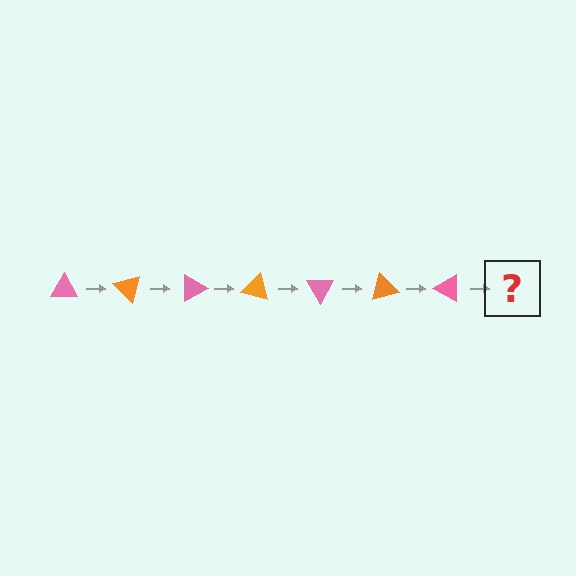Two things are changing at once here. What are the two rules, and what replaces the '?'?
The two rules are that it rotates 45 degrees each step and the color cycles through pink and orange. The '?' should be an orange triangle, rotated 315 degrees from the start.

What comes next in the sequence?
The next element should be an orange triangle, rotated 315 degrees from the start.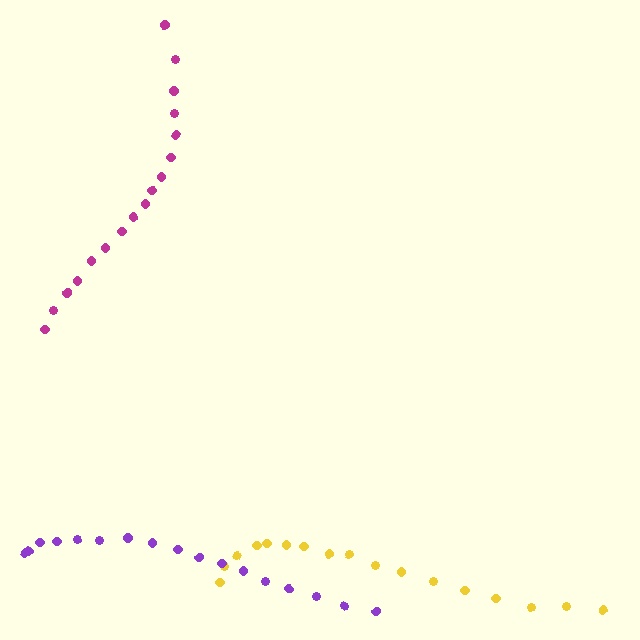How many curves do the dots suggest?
There are 3 distinct paths.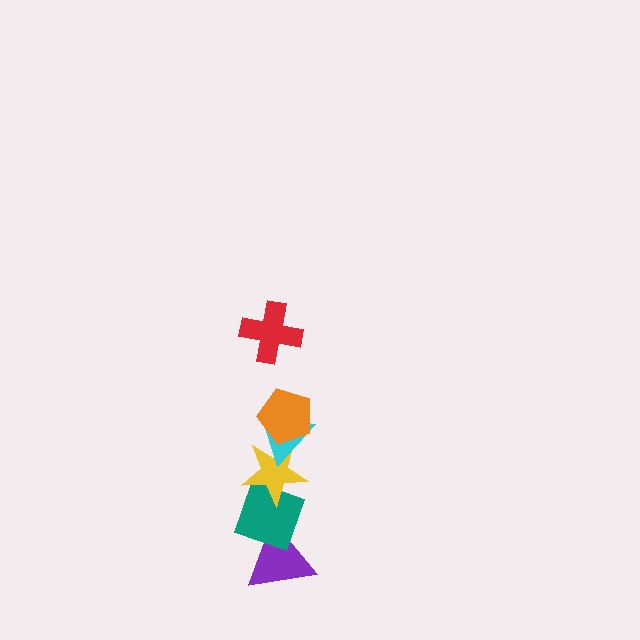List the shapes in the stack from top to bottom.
From top to bottom: the red cross, the orange pentagon, the cyan triangle, the yellow star, the teal diamond, the purple triangle.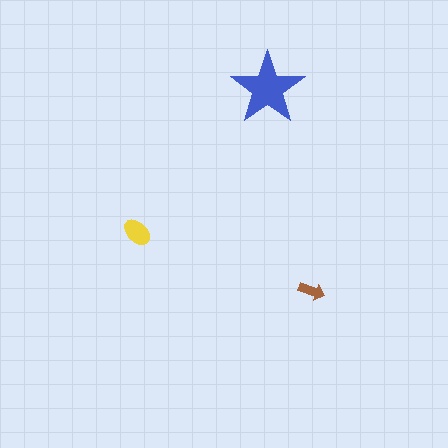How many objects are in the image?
There are 3 objects in the image.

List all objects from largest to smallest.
The blue star, the yellow ellipse, the brown arrow.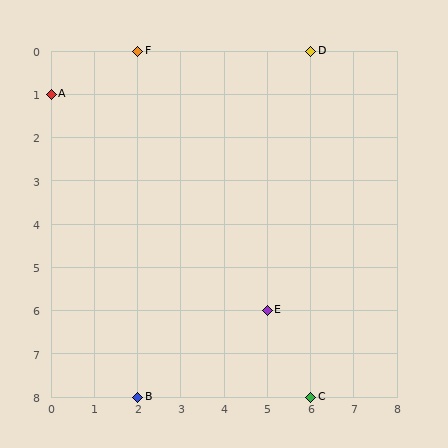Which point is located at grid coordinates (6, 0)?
Point D is at (6, 0).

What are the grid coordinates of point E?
Point E is at grid coordinates (5, 6).